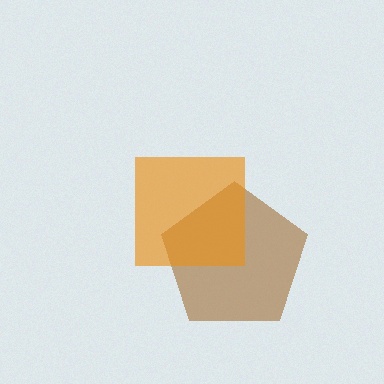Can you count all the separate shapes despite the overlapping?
Yes, there are 2 separate shapes.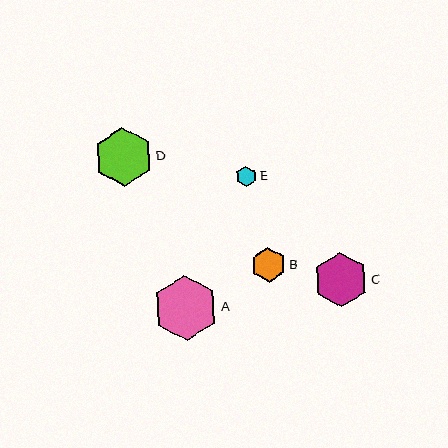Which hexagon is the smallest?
Hexagon E is the smallest with a size of approximately 20 pixels.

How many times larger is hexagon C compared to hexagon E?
Hexagon C is approximately 2.7 times the size of hexagon E.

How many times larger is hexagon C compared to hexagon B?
Hexagon C is approximately 1.6 times the size of hexagon B.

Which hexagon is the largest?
Hexagon A is the largest with a size of approximately 66 pixels.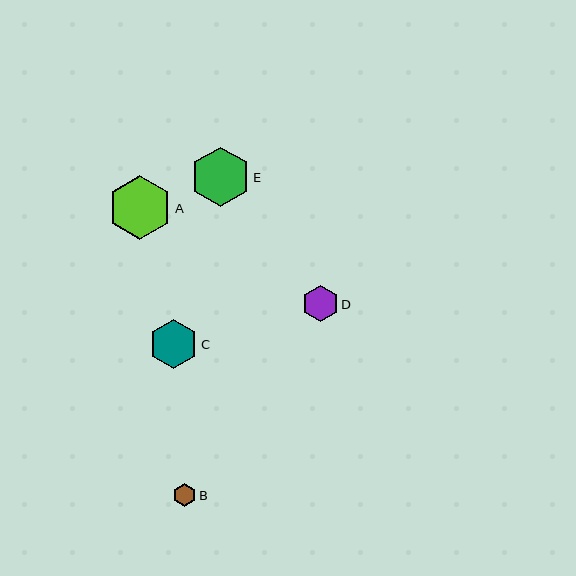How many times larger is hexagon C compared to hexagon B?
Hexagon C is approximately 2.1 times the size of hexagon B.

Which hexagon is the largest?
Hexagon A is the largest with a size of approximately 65 pixels.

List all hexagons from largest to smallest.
From largest to smallest: A, E, C, D, B.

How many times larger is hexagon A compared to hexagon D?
Hexagon A is approximately 1.8 times the size of hexagon D.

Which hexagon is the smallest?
Hexagon B is the smallest with a size of approximately 23 pixels.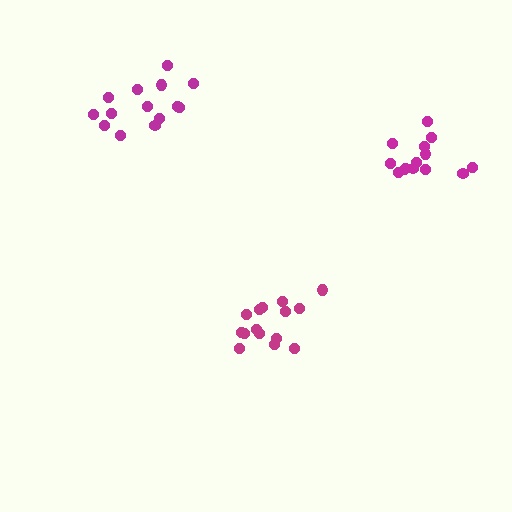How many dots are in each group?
Group 1: 15 dots, Group 2: 14 dots, Group 3: 14 dots (43 total).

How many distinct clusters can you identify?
There are 3 distinct clusters.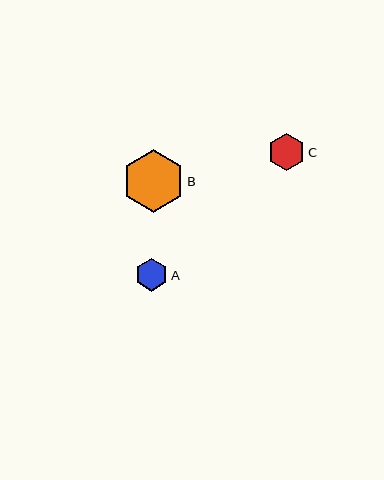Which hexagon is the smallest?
Hexagon A is the smallest with a size of approximately 33 pixels.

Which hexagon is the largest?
Hexagon B is the largest with a size of approximately 62 pixels.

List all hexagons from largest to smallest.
From largest to smallest: B, C, A.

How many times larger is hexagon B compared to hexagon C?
Hexagon B is approximately 1.7 times the size of hexagon C.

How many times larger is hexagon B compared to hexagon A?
Hexagon B is approximately 1.9 times the size of hexagon A.